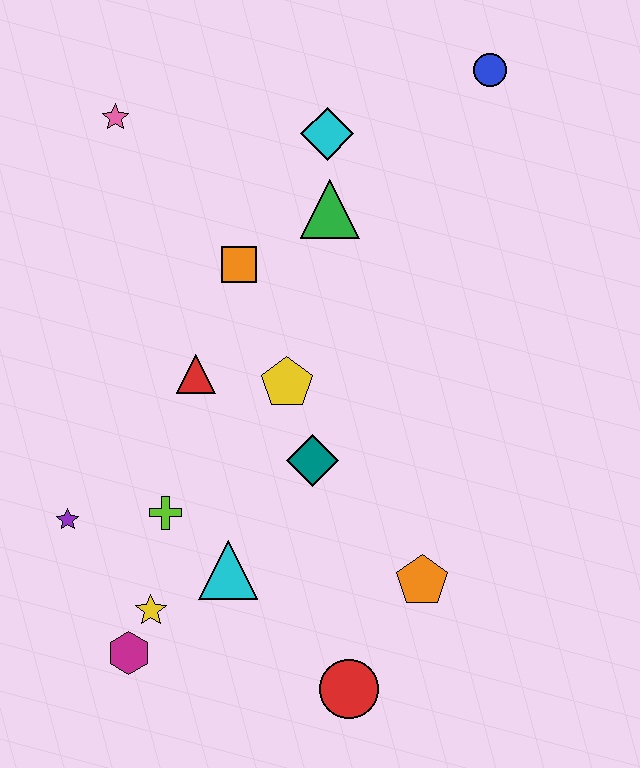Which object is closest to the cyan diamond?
The green triangle is closest to the cyan diamond.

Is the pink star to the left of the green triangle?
Yes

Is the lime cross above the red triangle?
No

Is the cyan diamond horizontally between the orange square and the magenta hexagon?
No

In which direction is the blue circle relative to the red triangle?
The blue circle is above the red triangle.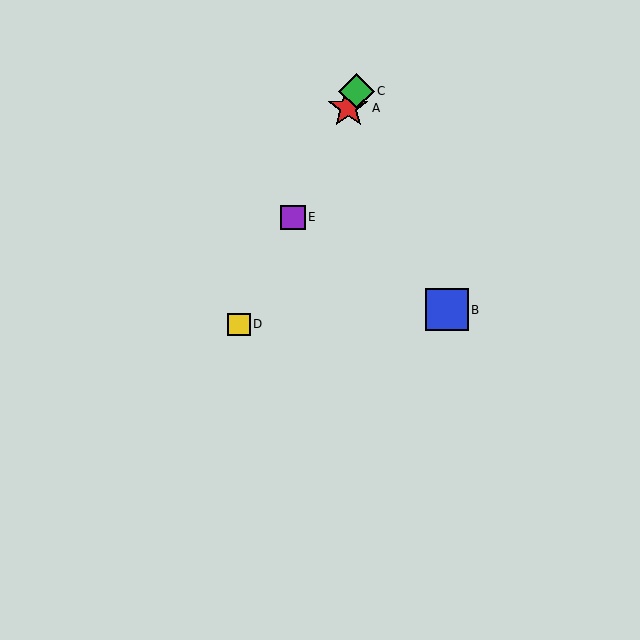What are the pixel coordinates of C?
Object C is at (357, 91).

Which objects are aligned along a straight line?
Objects A, C, D, E are aligned along a straight line.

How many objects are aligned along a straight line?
4 objects (A, C, D, E) are aligned along a straight line.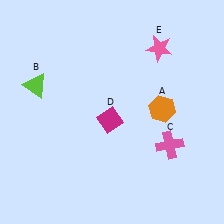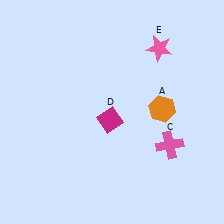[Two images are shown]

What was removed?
The lime triangle (B) was removed in Image 2.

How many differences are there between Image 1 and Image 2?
There is 1 difference between the two images.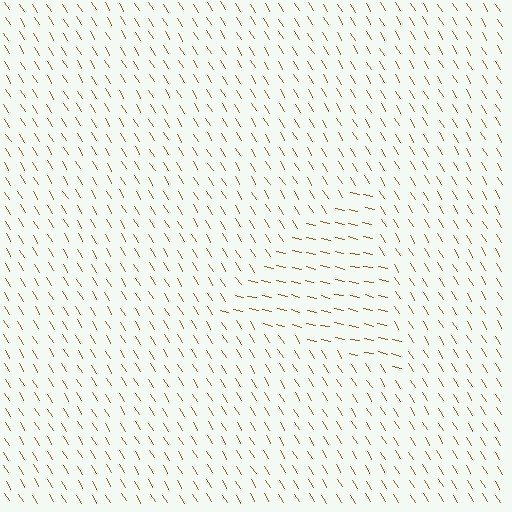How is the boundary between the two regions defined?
The boundary is defined purely by a change in line orientation (approximately 45 degrees difference). All lines are the same color and thickness.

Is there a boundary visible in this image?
Yes, there is a texture boundary formed by a change in line orientation.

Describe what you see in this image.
The image is filled with small brown line segments. A triangle region in the image has lines oriented differently from the surrounding lines, creating a visible texture boundary.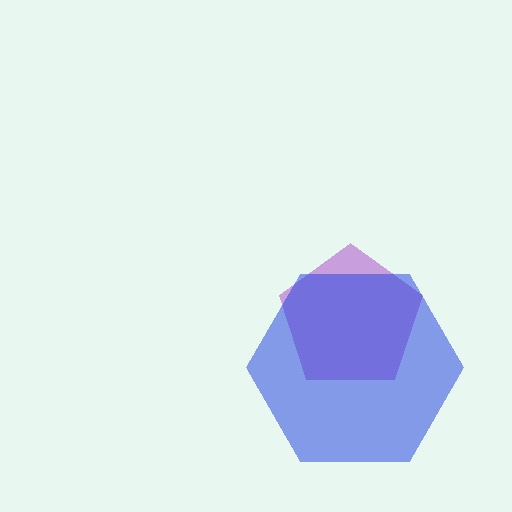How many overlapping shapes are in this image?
There are 2 overlapping shapes in the image.